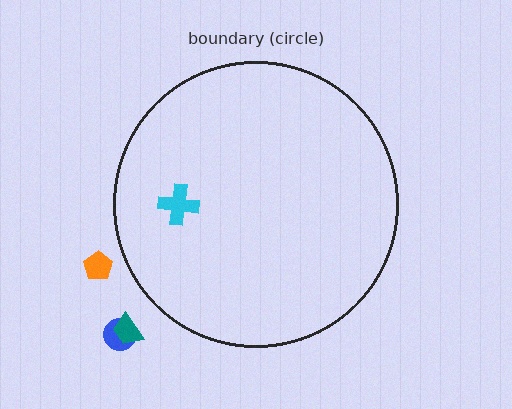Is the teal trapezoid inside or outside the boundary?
Outside.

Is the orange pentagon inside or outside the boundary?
Outside.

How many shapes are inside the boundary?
1 inside, 3 outside.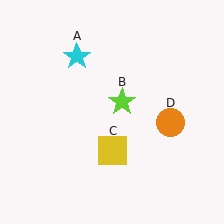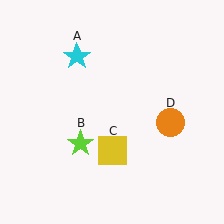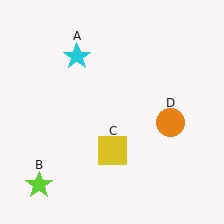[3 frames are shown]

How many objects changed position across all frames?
1 object changed position: lime star (object B).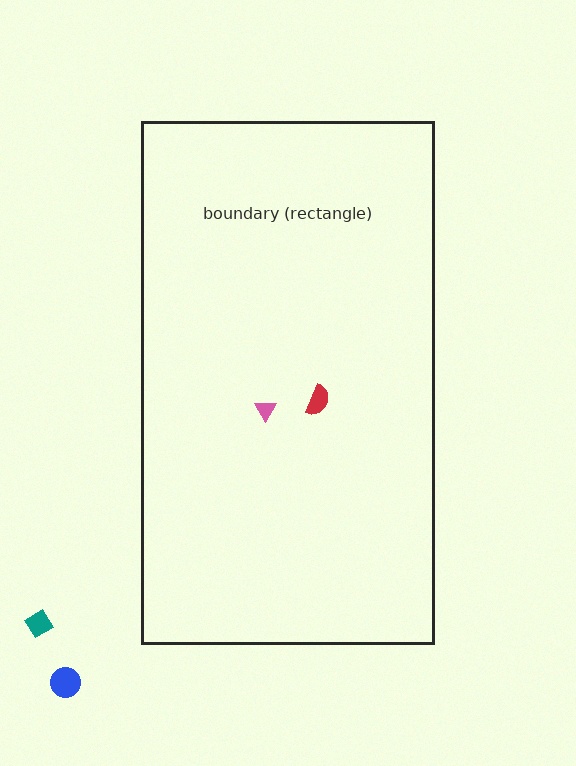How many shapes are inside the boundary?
2 inside, 2 outside.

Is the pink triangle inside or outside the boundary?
Inside.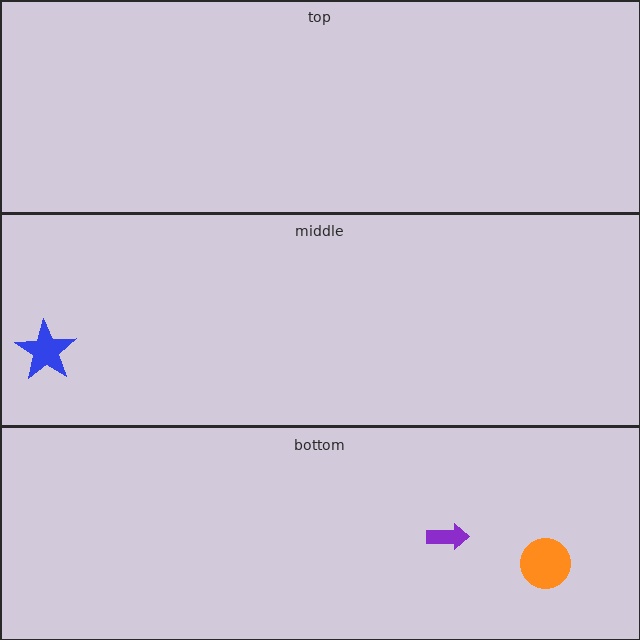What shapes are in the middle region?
The blue star.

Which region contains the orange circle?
The bottom region.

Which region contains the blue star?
The middle region.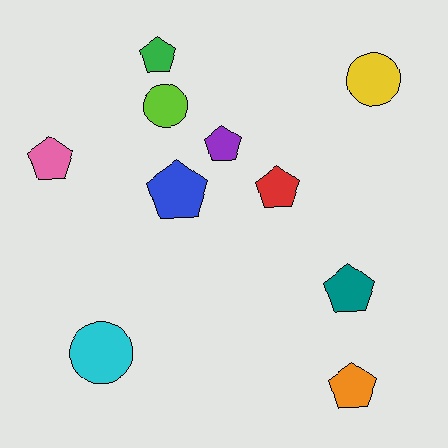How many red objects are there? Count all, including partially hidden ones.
There is 1 red object.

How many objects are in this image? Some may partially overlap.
There are 10 objects.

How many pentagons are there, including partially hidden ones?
There are 7 pentagons.